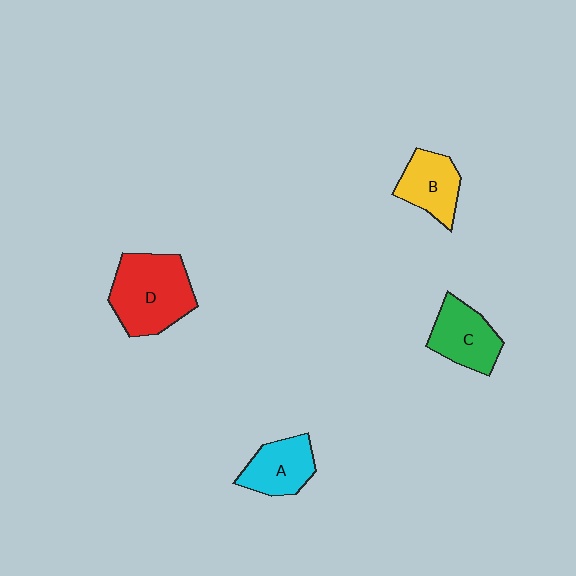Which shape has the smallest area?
Shape B (yellow).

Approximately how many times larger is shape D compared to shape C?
Approximately 1.5 times.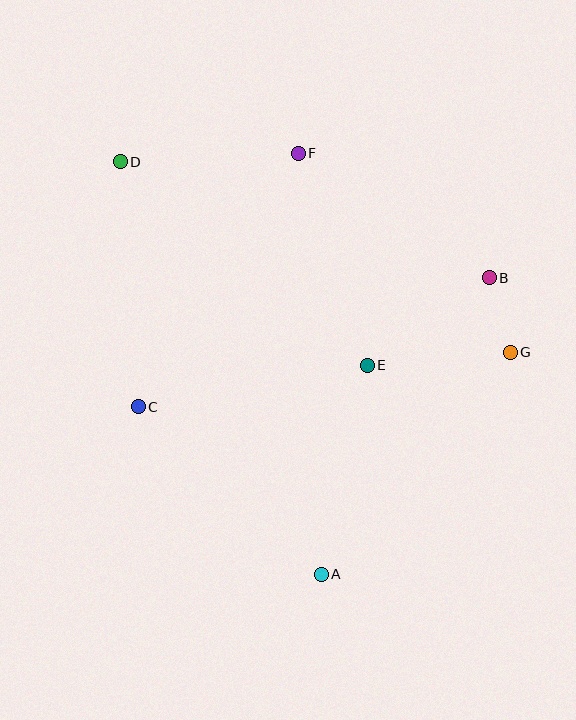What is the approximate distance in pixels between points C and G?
The distance between C and G is approximately 376 pixels.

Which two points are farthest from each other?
Points A and D are farthest from each other.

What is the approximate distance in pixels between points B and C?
The distance between B and C is approximately 374 pixels.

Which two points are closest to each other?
Points B and G are closest to each other.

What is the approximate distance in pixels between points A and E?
The distance between A and E is approximately 214 pixels.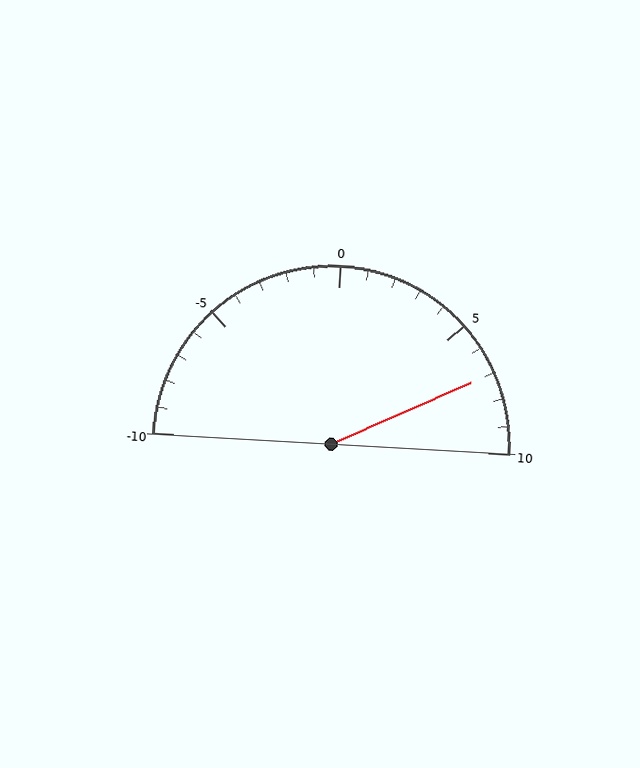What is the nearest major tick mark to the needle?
The nearest major tick mark is 5.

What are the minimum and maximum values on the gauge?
The gauge ranges from -10 to 10.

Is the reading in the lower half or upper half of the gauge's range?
The reading is in the upper half of the range (-10 to 10).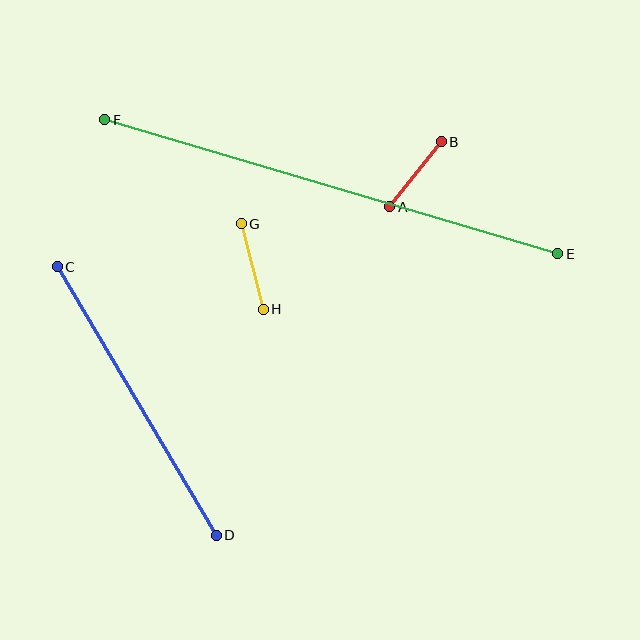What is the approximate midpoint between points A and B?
The midpoint is at approximately (415, 174) pixels.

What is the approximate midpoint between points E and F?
The midpoint is at approximately (331, 187) pixels.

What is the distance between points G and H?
The distance is approximately 88 pixels.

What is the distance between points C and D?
The distance is approximately 312 pixels.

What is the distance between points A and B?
The distance is approximately 83 pixels.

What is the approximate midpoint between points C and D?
The midpoint is at approximately (137, 401) pixels.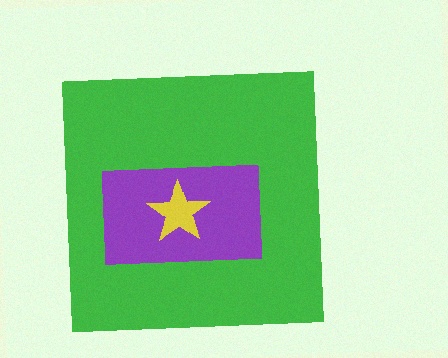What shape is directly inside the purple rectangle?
The yellow star.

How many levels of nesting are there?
3.